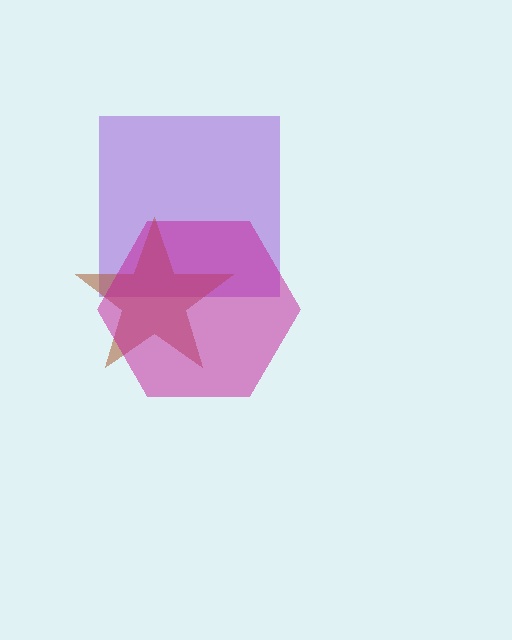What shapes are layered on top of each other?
The layered shapes are: a purple square, a brown star, a magenta hexagon.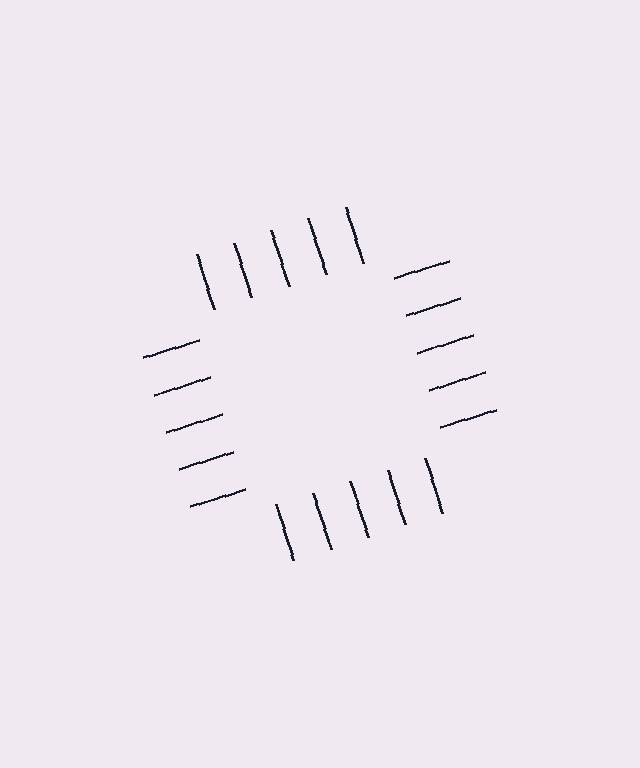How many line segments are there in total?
20 — 5 along each of the 4 edges.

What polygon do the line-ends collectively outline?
An illusory square — the line segments terminate on its edges but no continuous stroke is drawn.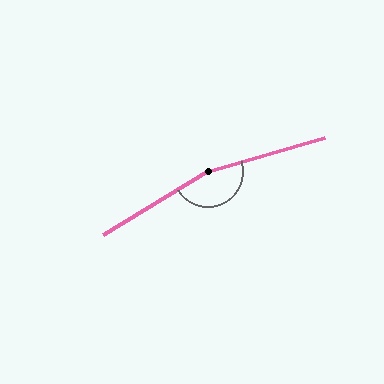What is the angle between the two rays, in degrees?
Approximately 165 degrees.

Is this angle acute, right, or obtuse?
It is obtuse.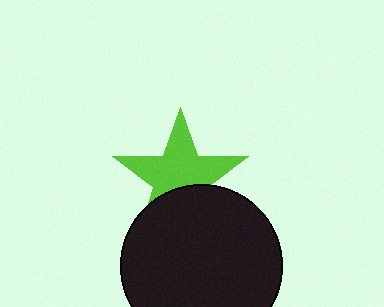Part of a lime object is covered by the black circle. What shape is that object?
It is a star.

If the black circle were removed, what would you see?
You would see the complete lime star.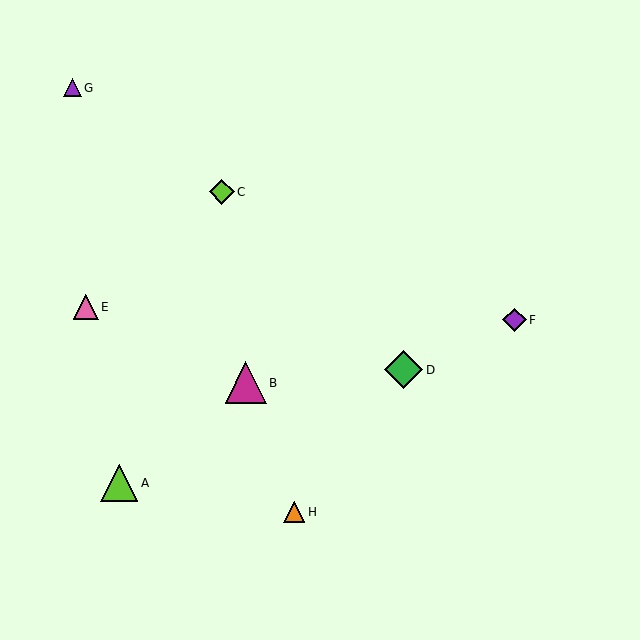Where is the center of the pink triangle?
The center of the pink triangle is at (86, 307).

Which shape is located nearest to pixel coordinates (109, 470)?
The lime triangle (labeled A) at (119, 483) is nearest to that location.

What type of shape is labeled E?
Shape E is a pink triangle.